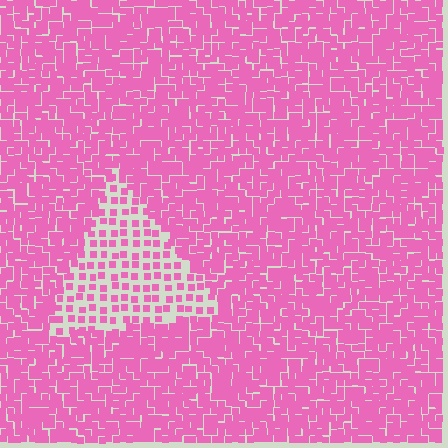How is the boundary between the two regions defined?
The boundary is defined by a change in element density (approximately 2.4x ratio). All elements are the same color, size, and shape.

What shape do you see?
I see a triangle.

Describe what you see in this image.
The image contains small pink elements arranged at two different densities. A triangle-shaped region is visible where the elements are less densely packed than the surrounding area.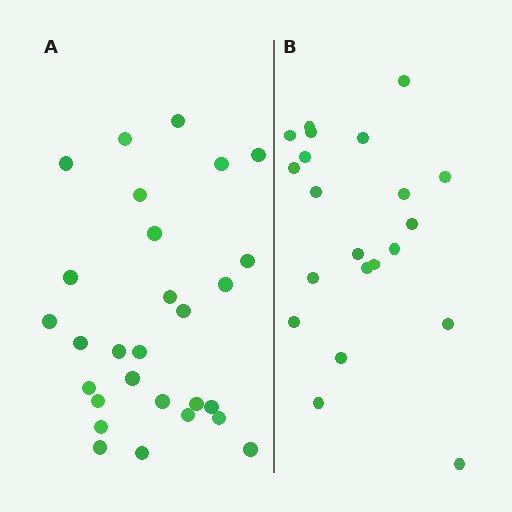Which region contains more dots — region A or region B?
Region A (the left region) has more dots.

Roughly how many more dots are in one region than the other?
Region A has roughly 8 or so more dots than region B.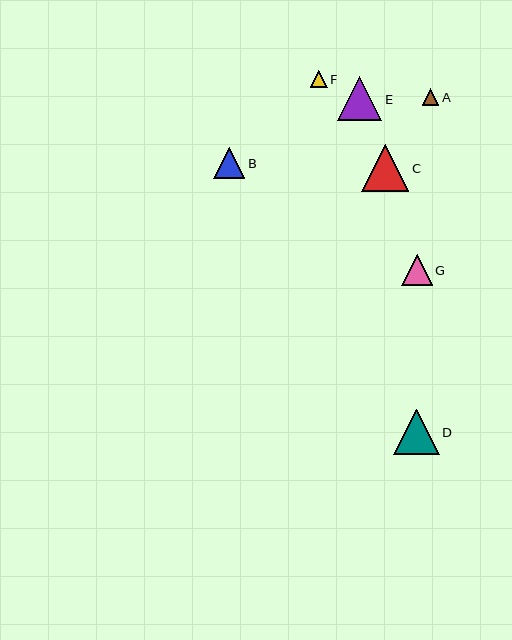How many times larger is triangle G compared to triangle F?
Triangle G is approximately 1.8 times the size of triangle F.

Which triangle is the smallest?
Triangle A is the smallest with a size of approximately 16 pixels.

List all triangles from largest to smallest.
From largest to smallest: C, D, E, B, G, F, A.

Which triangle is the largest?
Triangle C is the largest with a size of approximately 47 pixels.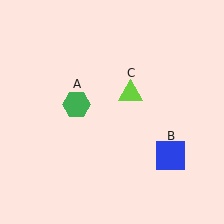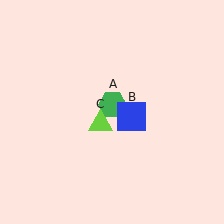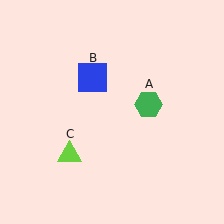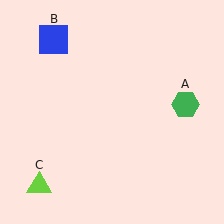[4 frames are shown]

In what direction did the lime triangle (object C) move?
The lime triangle (object C) moved down and to the left.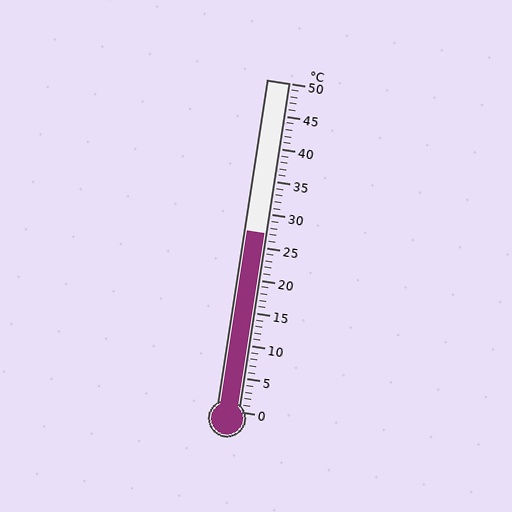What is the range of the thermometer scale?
The thermometer scale ranges from 0°C to 50°C.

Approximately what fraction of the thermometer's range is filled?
The thermometer is filled to approximately 55% of its range.